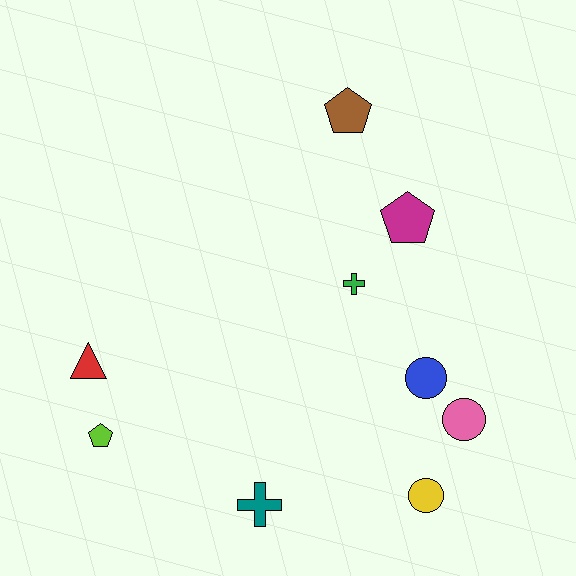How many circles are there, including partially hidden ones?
There are 3 circles.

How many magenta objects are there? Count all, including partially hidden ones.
There is 1 magenta object.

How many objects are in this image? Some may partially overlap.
There are 9 objects.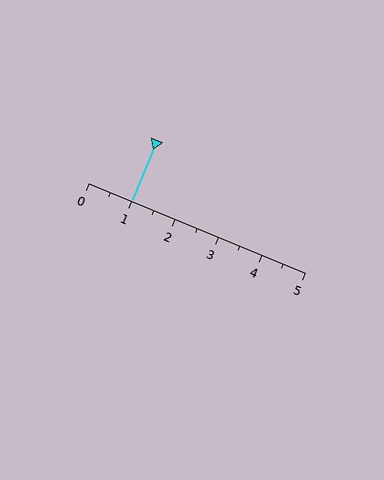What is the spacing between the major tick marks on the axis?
The major ticks are spaced 1 apart.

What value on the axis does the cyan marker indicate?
The marker indicates approximately 1.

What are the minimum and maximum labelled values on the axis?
The axis runs from 0 to 5.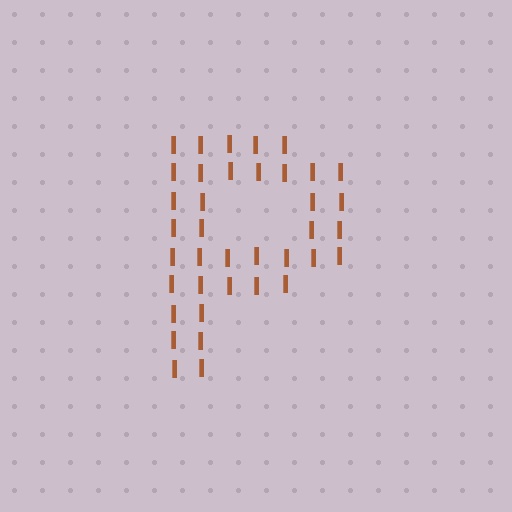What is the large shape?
The large shape is the letter P.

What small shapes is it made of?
It is made of small letter I's.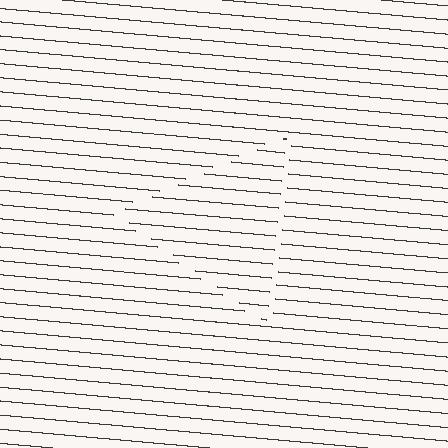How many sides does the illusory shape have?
3 sides — the line-ends trace a triangle.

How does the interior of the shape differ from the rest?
The interior of the shape contains the same grating, shifted by half a period — the contour is defined by the phase discontinuity where line-ends from the inner and outer gratings abut.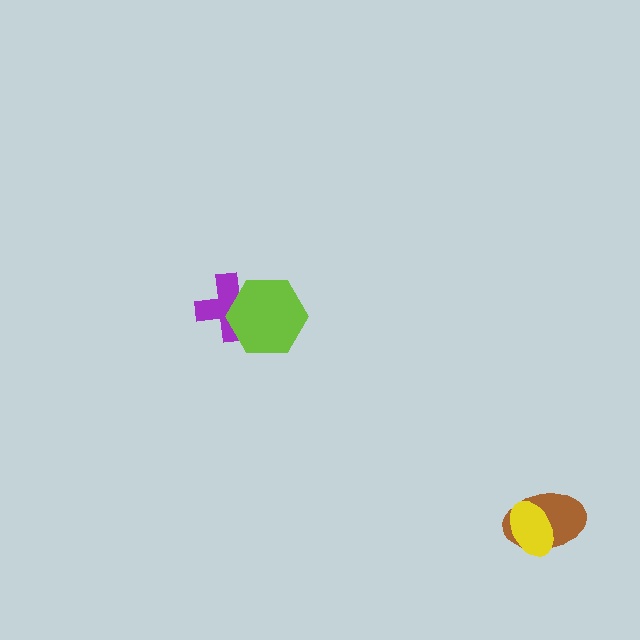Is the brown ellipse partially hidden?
Yes, it is partially covered by another shape.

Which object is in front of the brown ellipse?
The yellow ellipse is in front of the brown ellipse.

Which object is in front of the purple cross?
The lime hexagon is in front of the purple cross.